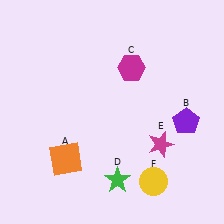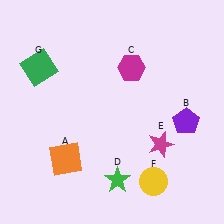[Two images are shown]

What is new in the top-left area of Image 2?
A green square (G) was added in the top-left area of Image 2.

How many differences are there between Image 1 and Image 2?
There is 1 difference between the two images.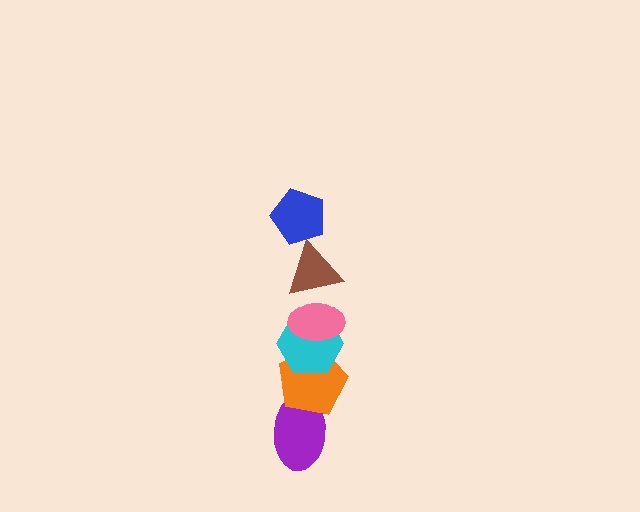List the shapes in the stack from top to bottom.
From top to bottom: the blue pentagon, the brown triangle, the pink ellipse, the cyan hexagon, the orange pentagon, the purple ellipse.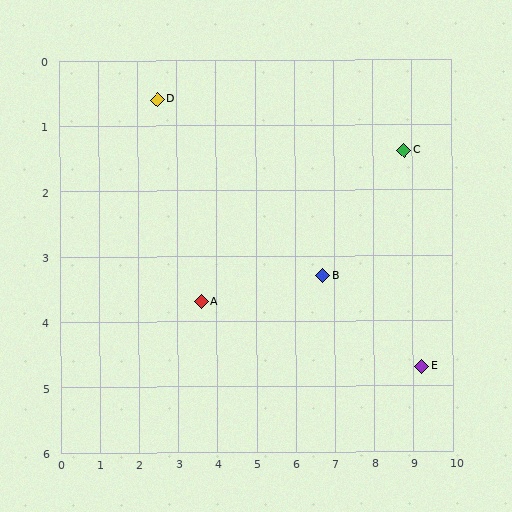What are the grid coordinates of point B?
Point B is at approximately (6.7, 3.3).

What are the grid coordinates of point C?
Point C is at approximately (8.8, 1.4).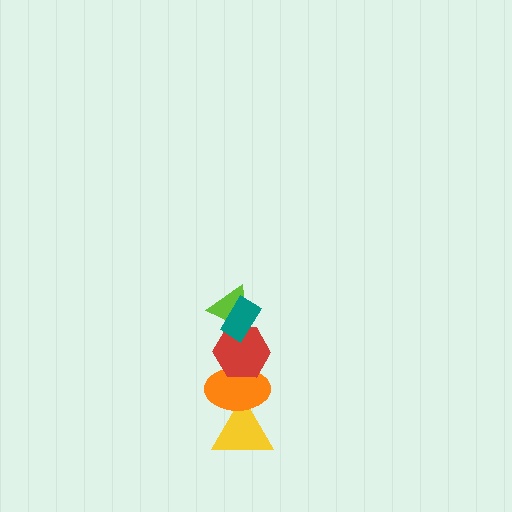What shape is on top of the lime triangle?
The teal rectangle is on top of the lime triangle.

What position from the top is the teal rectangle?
The teal rectangle is 1st from the top.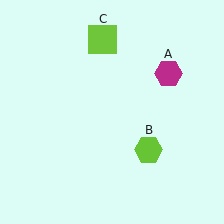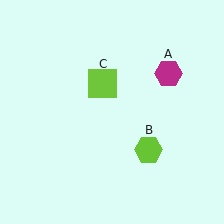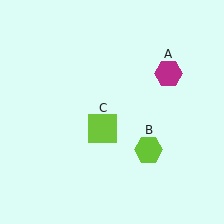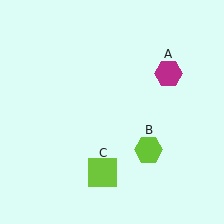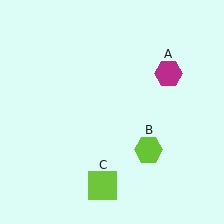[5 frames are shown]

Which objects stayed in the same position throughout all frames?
Magenta hexagon (object A) and lime hexagon (object B) remained stationary.